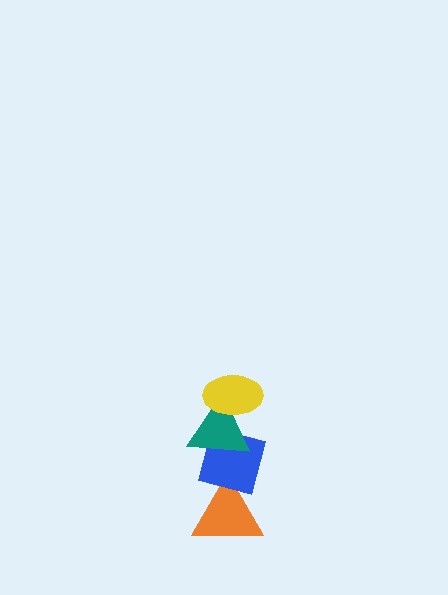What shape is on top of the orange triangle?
The blue square is on top of the orange triangle.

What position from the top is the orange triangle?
The orange triangle is 4th from the top.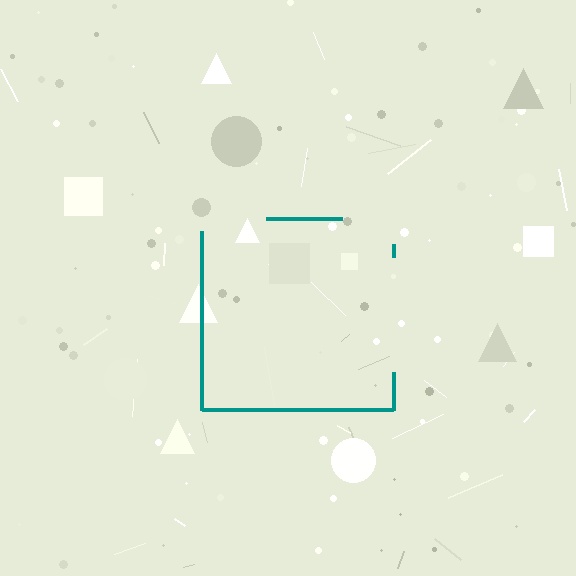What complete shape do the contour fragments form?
The contour fragments form a square.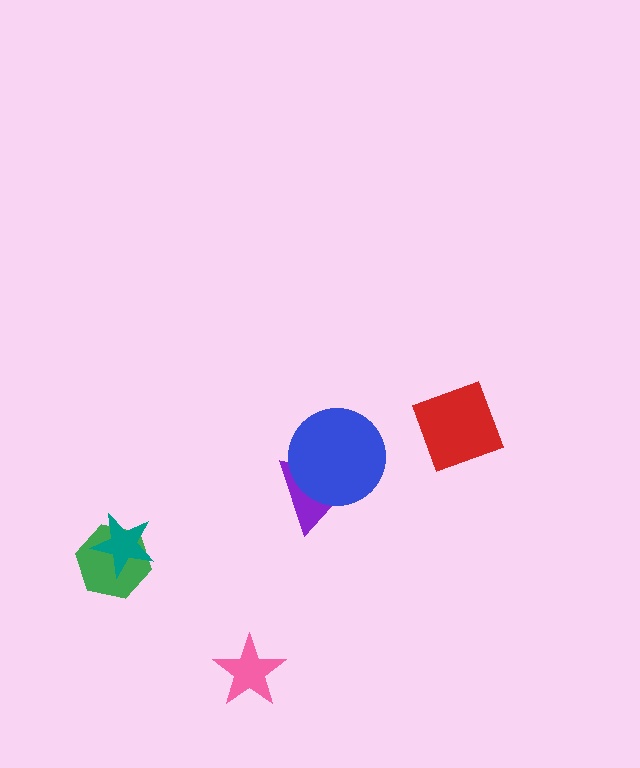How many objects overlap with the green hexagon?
1 object overlaps with the green hexagon.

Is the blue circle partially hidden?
No, no other shape covers it.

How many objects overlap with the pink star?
0 objects overlap with the pink star.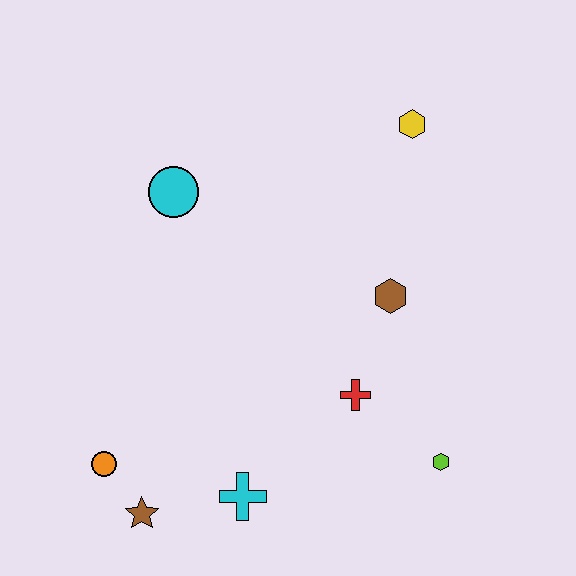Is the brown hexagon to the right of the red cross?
Yes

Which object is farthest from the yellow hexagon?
The brown star is farthest from the yellow hexagon.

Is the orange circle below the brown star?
No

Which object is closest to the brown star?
The orange circle is closest to the brown star.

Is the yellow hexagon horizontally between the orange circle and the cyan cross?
No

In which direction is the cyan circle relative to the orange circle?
The cyan circle is above the orange circle.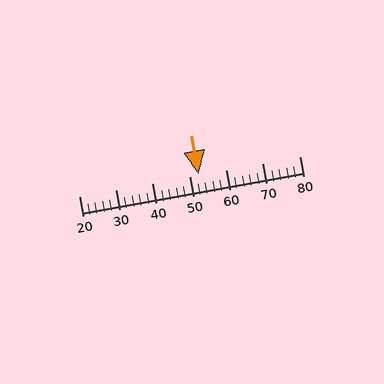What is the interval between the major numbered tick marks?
The major tick marks are spaced 10 units apart.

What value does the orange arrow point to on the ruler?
The orange arrow points to approximately 52.